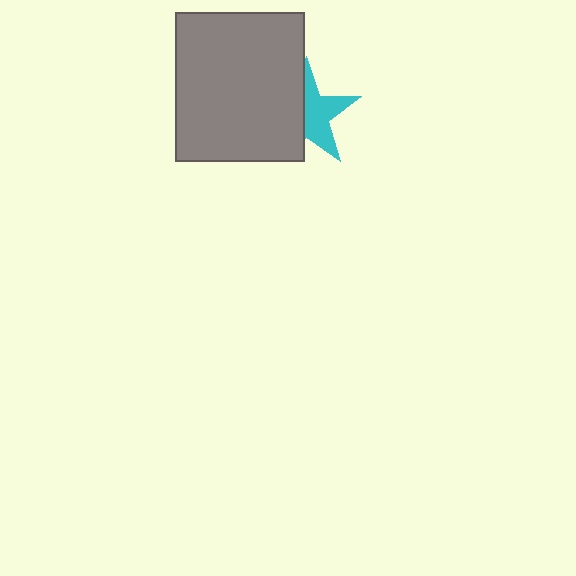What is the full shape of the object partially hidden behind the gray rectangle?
The partially hidden object is a cyan star.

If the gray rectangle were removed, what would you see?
You would see the complete cyan star.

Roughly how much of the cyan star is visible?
About half of it is visible (roughly 51%).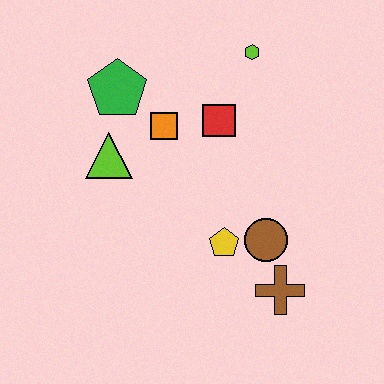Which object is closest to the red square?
The orange square is closest to the red square.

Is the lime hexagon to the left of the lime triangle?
No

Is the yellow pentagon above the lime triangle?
No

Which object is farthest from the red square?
The brown cross is farthest from the red square.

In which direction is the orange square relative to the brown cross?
The orange square is above the brown cross.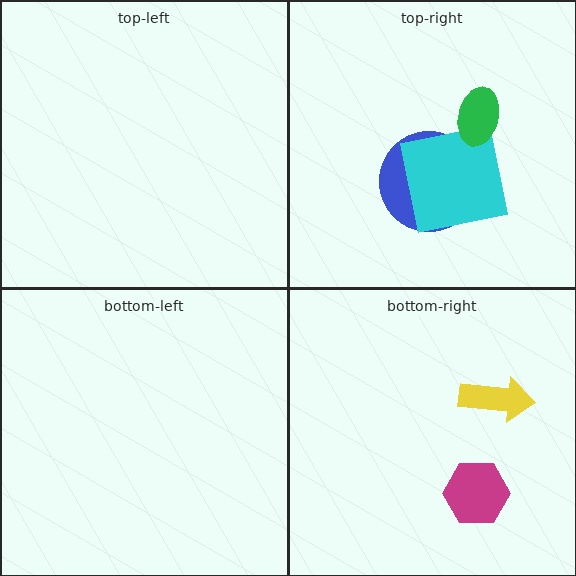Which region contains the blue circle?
The top-right region.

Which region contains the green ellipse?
The top-right region.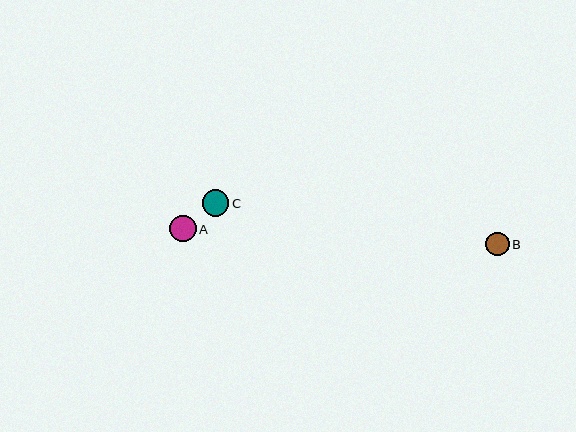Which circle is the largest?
Circle C is the largest with a size of approximately 26 pixels.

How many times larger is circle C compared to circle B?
Circle C is approximately 1.1 times the size of circle B.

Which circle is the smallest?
Circle B is the smallest with a size of approximately 24 pixels.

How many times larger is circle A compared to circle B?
Circle A is approximately 1.1 times the size of circle B.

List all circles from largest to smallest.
From largest to smallest: C, A, B.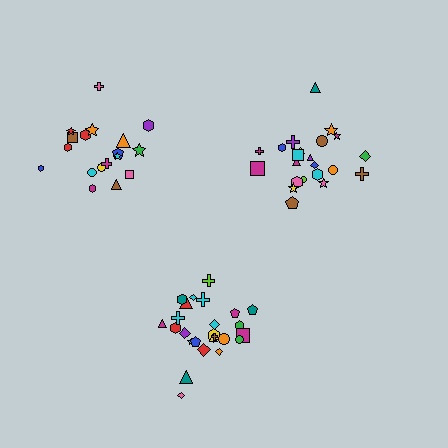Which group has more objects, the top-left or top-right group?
The top-right group.